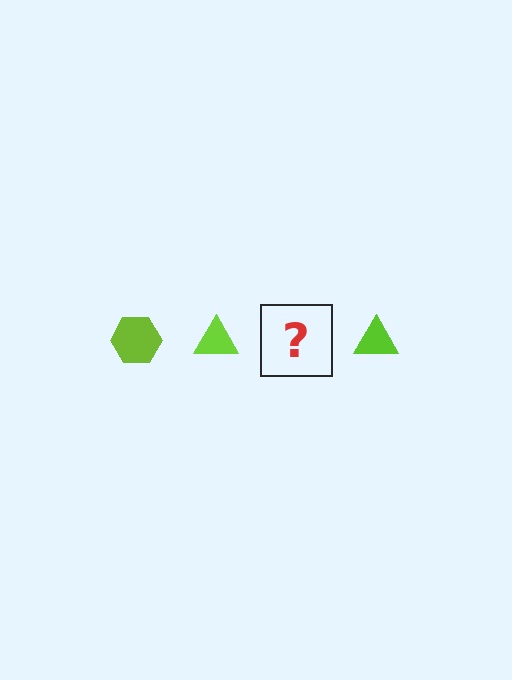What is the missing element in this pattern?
The missing element is a lime hexagon.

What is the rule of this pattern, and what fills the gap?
The rule is that the pattern cycles through hexagon, triangle shapes in lime. The gap should be filled with a lime hexagon.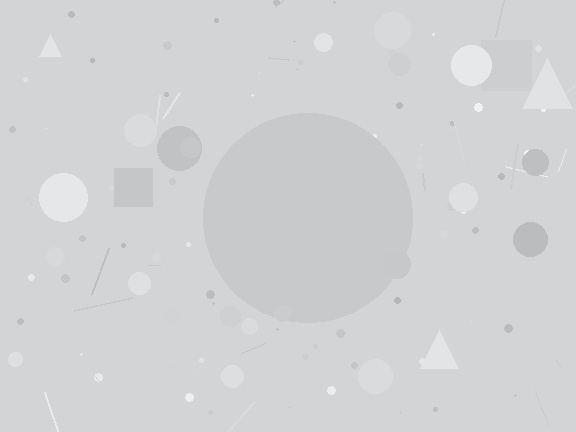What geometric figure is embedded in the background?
A circle is embedded in the background.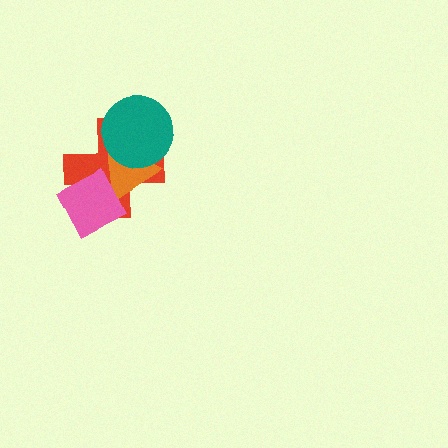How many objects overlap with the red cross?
3 objects overlap with the red cross.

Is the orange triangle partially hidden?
Yes, it is partially covered by another shape.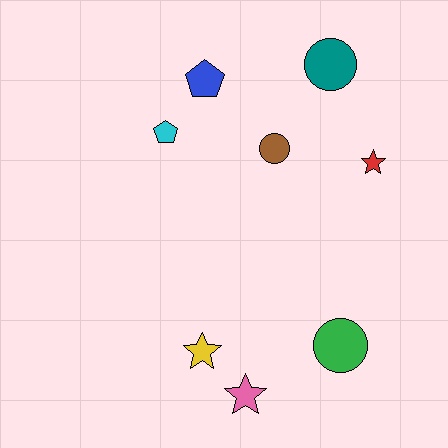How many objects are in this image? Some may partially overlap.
There are 8 objects.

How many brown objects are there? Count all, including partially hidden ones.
There is 1 brown object.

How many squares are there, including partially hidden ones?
There are no squares.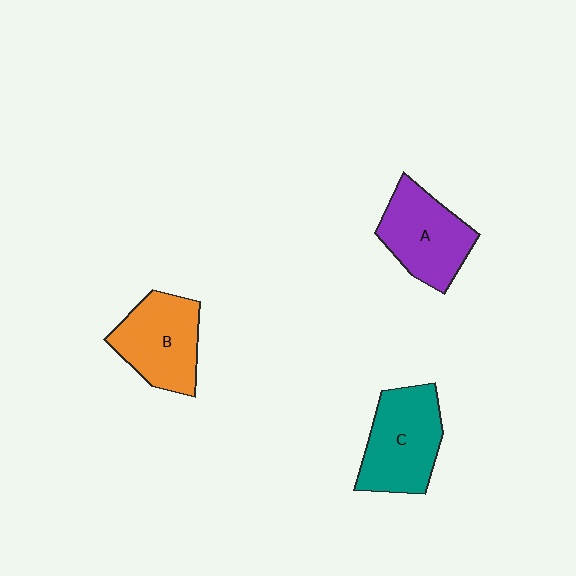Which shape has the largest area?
Shape C (teal).